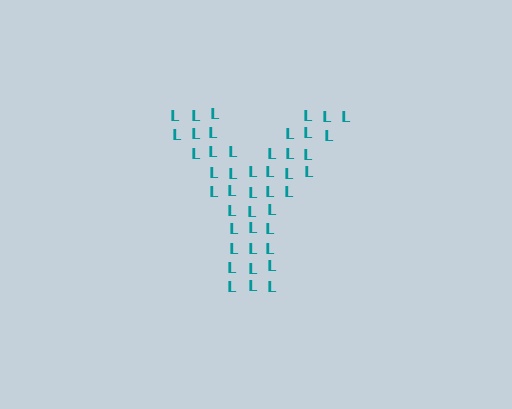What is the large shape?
The large shape is the letter Y.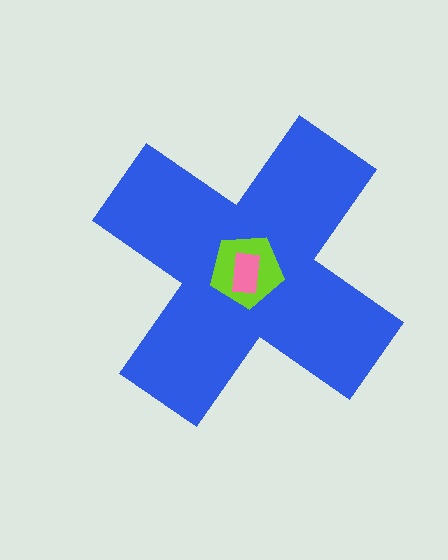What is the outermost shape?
The blue cross.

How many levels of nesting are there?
3.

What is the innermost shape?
The pink rectangle.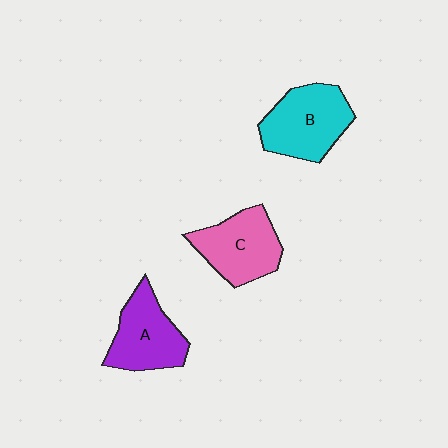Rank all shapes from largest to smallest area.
From largest to smallest: B (cyan), C (pink), A (purple).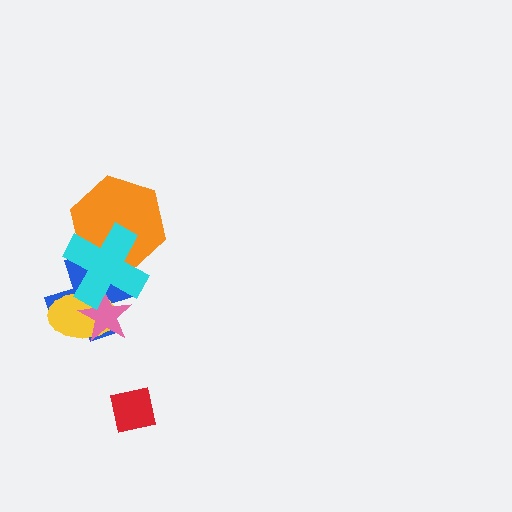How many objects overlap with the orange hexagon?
2 objects overlap with the orange hexagon.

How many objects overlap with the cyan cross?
4 objects overlap with the cyan cross.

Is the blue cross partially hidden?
Yes, it is partially covered by another shape.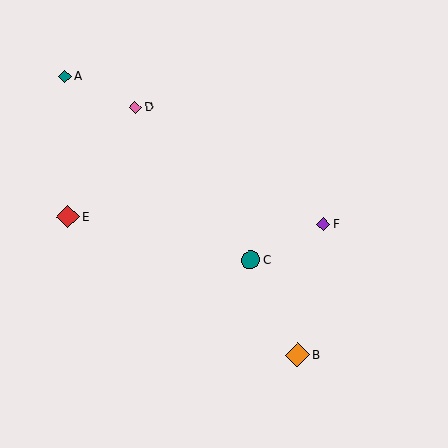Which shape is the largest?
The orange diamond (labeled B) is the largest.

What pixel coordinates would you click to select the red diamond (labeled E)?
Click at (68, 217) to select the red diamond E.